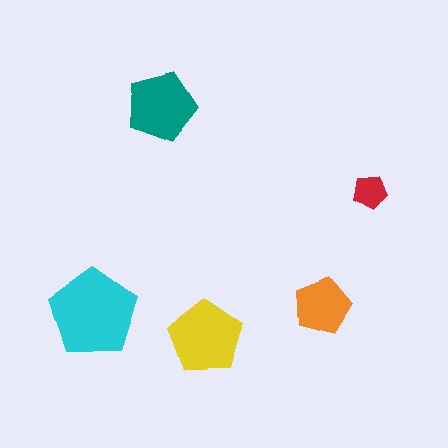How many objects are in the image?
There are 5 objects in the image.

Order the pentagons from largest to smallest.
the cyan one, the yellow one, the teal one, the orange one, the red one.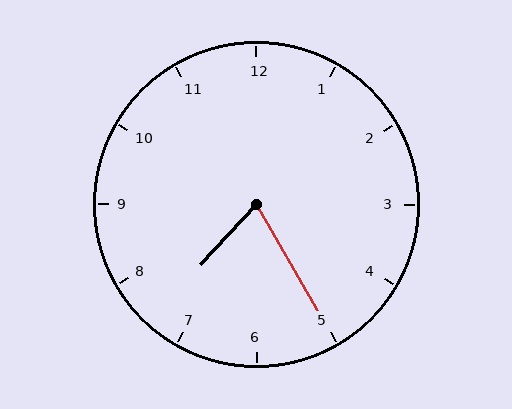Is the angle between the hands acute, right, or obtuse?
It is acute.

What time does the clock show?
7:25.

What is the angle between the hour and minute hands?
Approximately 72 degrees.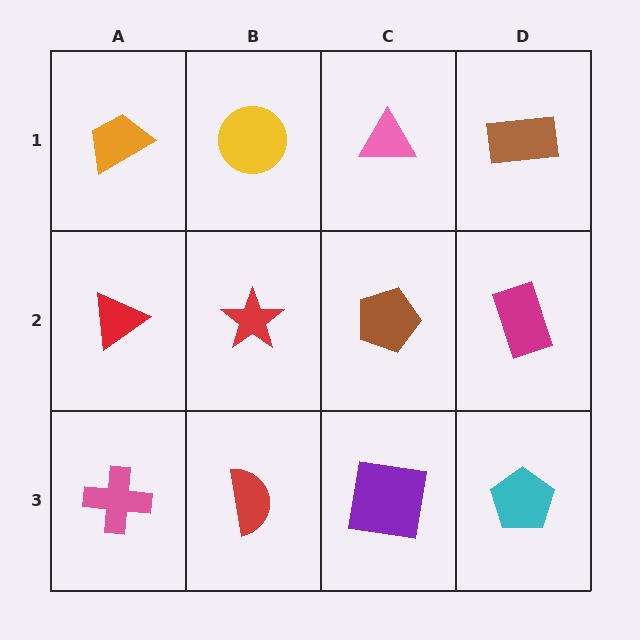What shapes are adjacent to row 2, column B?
A yellow circle (row 1, column B), a red semicircle (row 3, column B), a red triangle (row 2, column A), a brown pentagon (row 2, column C).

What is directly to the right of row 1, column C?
A brown rectangle.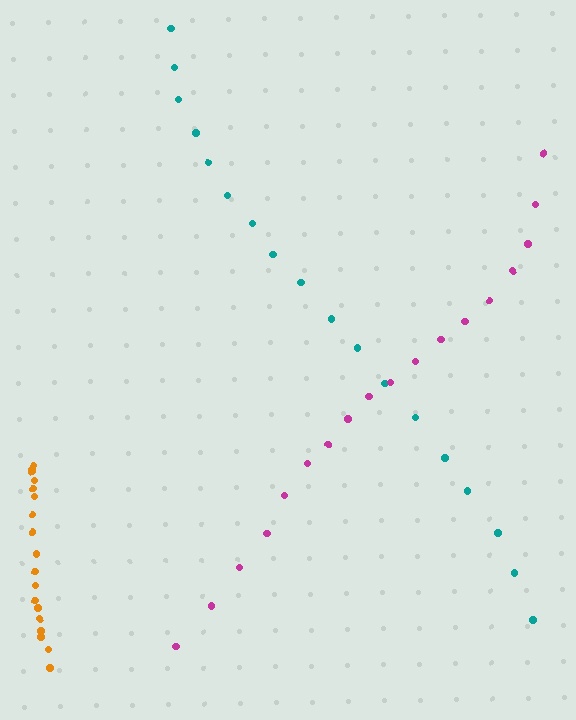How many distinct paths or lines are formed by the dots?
There are 3 distinct paths.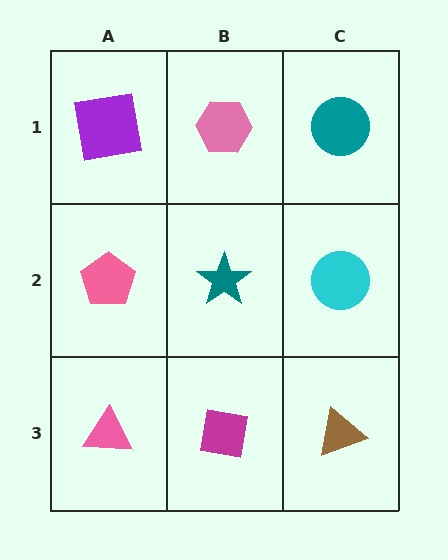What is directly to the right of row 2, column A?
A teal star.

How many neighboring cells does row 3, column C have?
2.